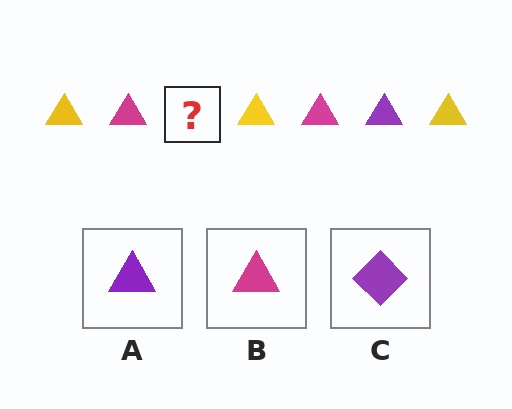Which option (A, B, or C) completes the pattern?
A.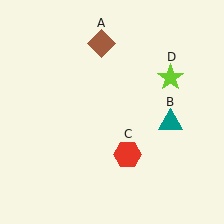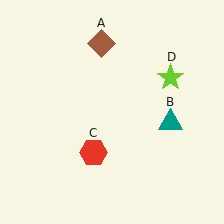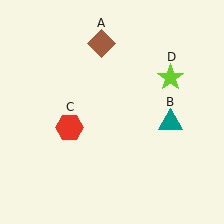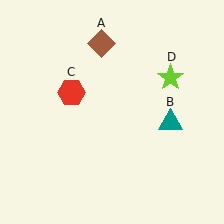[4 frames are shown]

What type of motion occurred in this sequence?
The red hexagon (object C) rotated clockwise around the center of the scene.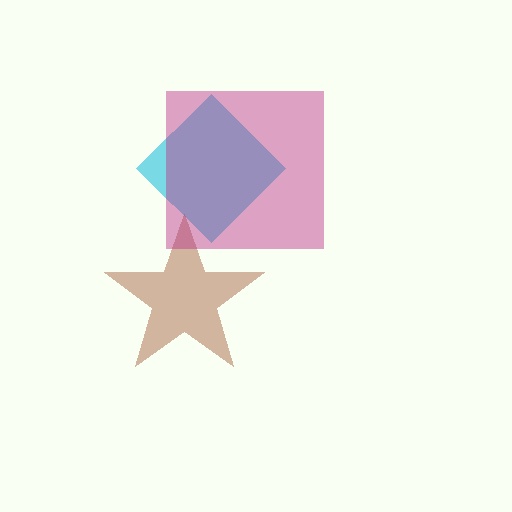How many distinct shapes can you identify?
There are 3 distinct shapes: a cyan diamond, a brown star, a magenta square.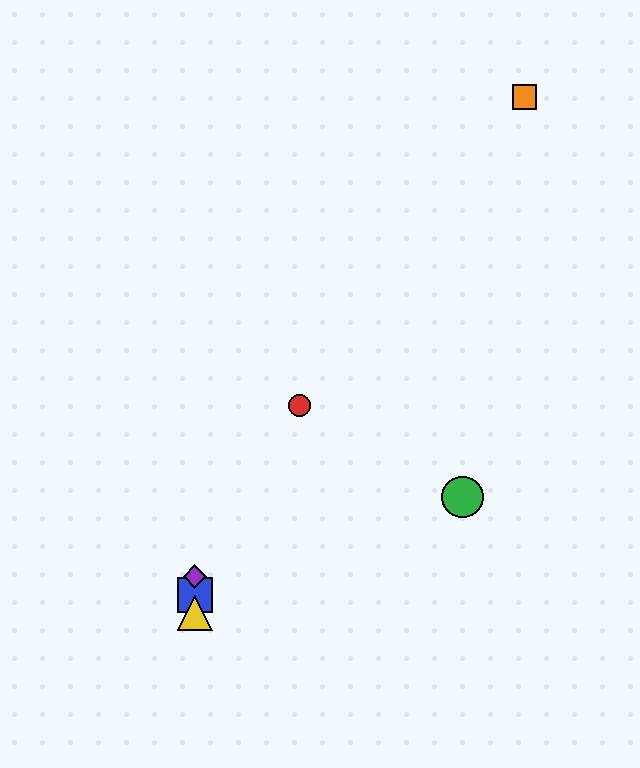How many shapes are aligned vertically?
3 shapes (the blue square, the yellow triangle, the purple diamond) are aligned vertically.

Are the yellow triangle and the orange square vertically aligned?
No, the yellow triangle is at x≈195 and the orange square is at x≈524.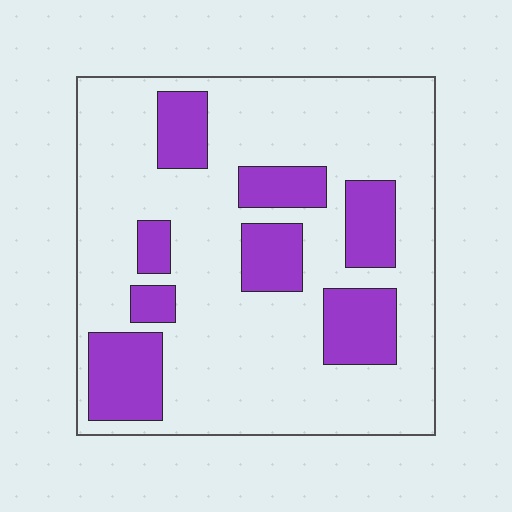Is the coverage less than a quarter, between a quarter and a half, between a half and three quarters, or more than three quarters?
Between a quarter and a half.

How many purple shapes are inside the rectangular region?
8.